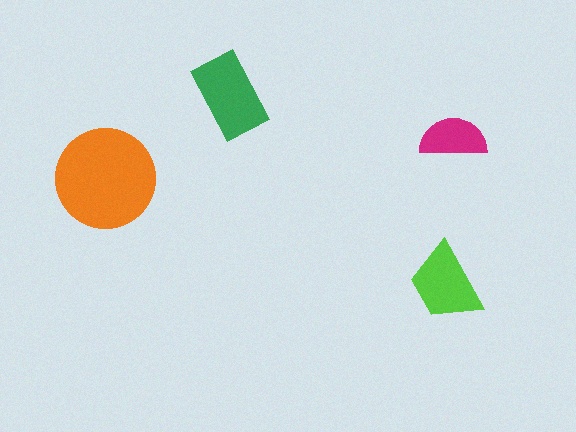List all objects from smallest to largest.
The magenta semicircle, the lime trapezoid, the green rectangle, the orange circle.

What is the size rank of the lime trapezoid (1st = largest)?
3rd.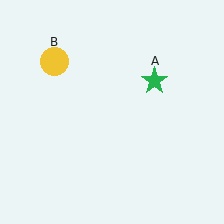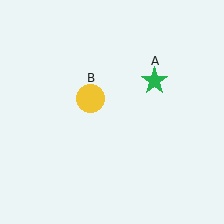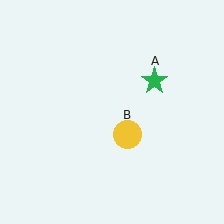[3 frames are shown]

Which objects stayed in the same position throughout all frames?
Green star (object A) remained stationary.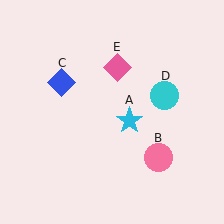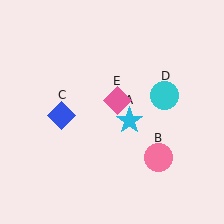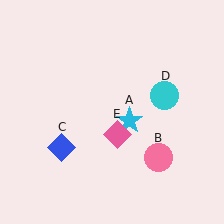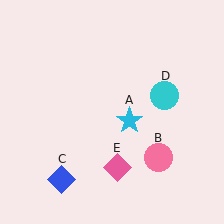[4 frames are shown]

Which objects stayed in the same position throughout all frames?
Cyan star (object A) and pink circle (object B) and cyan circle (object D) remained stationary.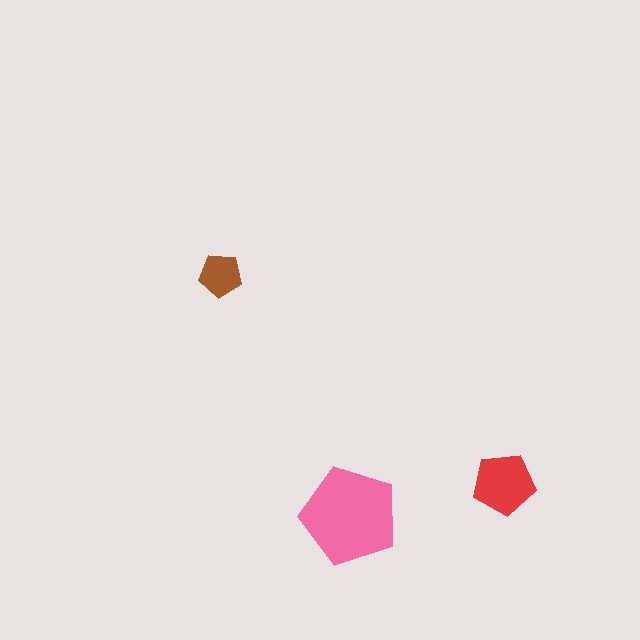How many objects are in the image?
There are 3 objects in the image.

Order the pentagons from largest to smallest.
the pink one, the red one, the brown one.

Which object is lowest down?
The pink pentagon is bottommost.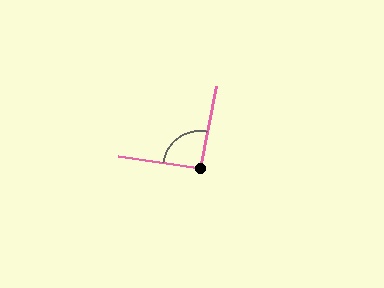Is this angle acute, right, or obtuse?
It is approximately a right angle.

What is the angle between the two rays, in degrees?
Approximately 93 degrees.